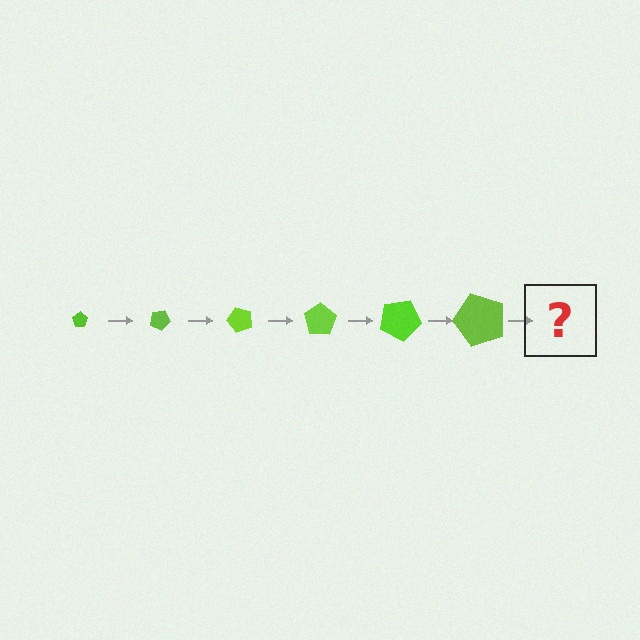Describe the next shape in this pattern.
It should be a pentagon, larger than the previous one and rotated 150 degrees from the start.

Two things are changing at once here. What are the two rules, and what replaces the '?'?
The two rules are that the pentagon grows larger each step and it rotates 25 degrees each step. The '?' should be a pentagon, larger than the previous one and rotated 150 degrees from the start.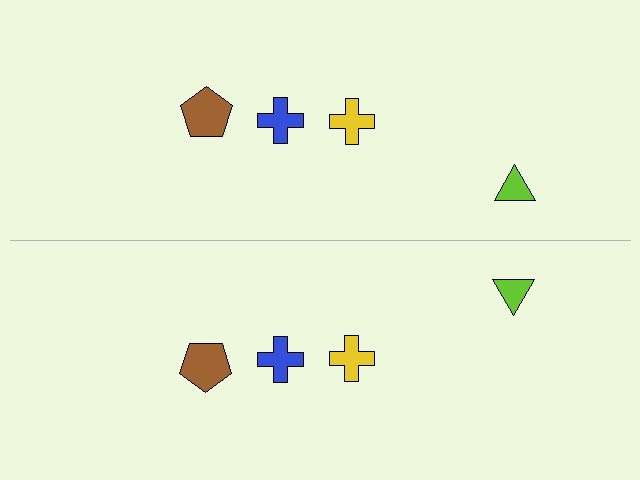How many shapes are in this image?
There are 8 shapes in this image.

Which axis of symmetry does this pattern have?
The pattern has a horizontal axis of symmetry running through the center of the image.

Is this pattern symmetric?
Yes, this pattern has bilateral (reflection) symmetry.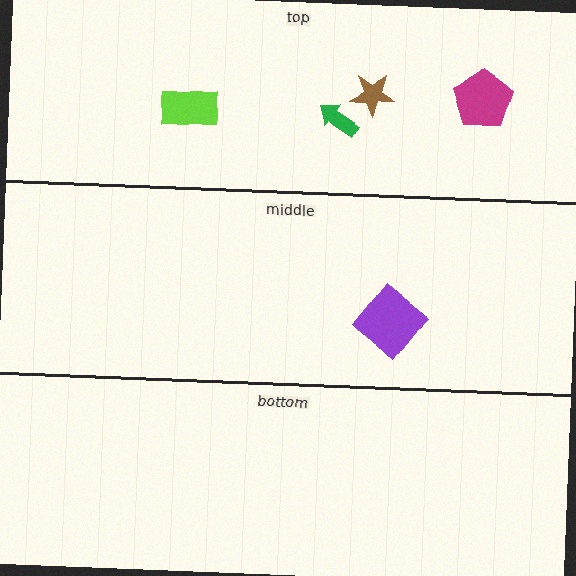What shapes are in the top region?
The magenta pentagon, the lime rectangle, the green arrow, the brown star.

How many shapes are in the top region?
4.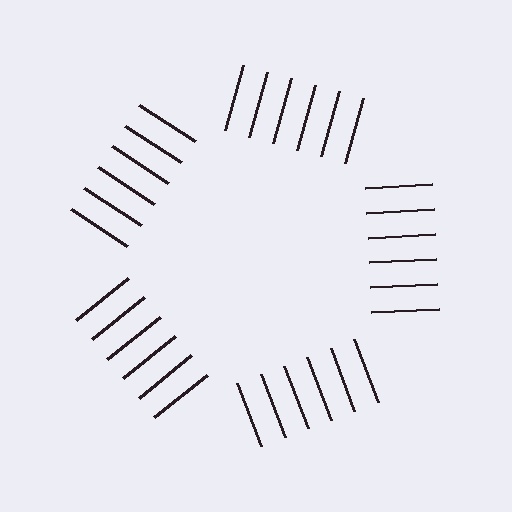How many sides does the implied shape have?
5 sides — the line-ends trace a pentagon.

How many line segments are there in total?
30 — 6 along each of the 5 edges.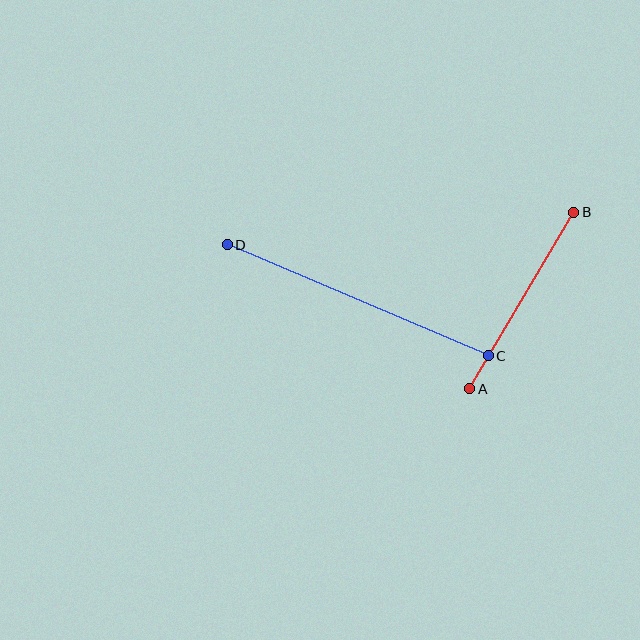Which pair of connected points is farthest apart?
Points C and D are farthest apart.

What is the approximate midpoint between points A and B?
The midpoint is at approximately (522, 301) pixels.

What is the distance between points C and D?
The distance is approximately 284 pixels.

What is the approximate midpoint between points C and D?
The midpoint is at approximately (358, 300) pixels.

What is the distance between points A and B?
The distance is approximately 205 pixels.